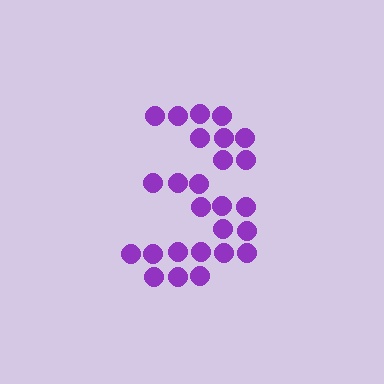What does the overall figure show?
The overall figure shows the digit 3.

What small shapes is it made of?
It is made of small circles.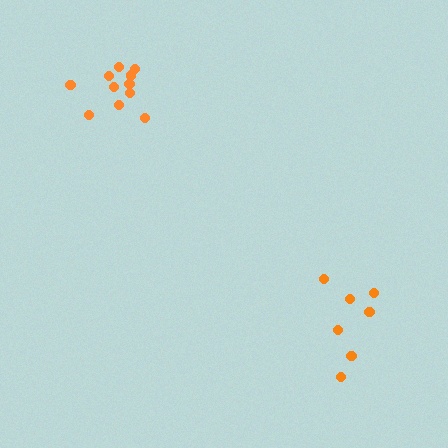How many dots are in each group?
Group 1: 7 dots, Group 2: 11 dots (18 total).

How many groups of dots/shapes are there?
There are 2 groups.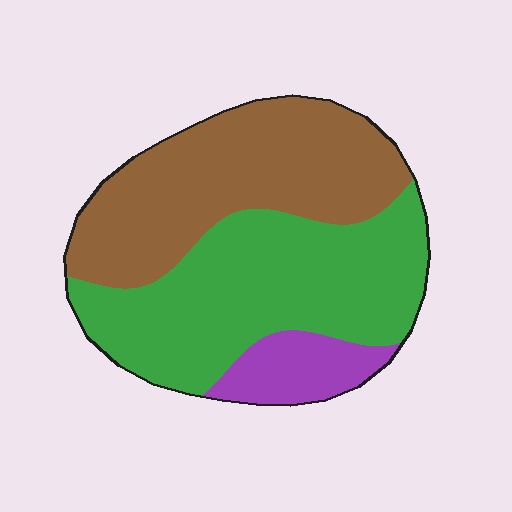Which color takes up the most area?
Green, at roughly 45%.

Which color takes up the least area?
Purple, at roughly 10%.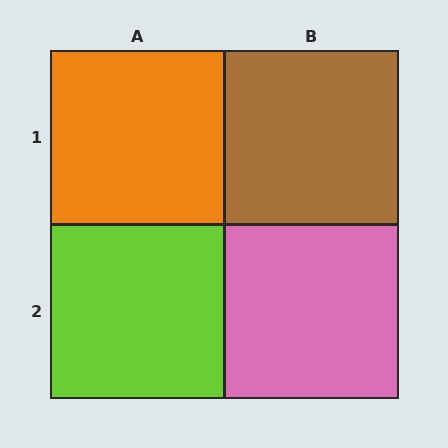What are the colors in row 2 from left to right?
Lime, pink.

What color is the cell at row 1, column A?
Orange.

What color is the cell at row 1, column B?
Brown.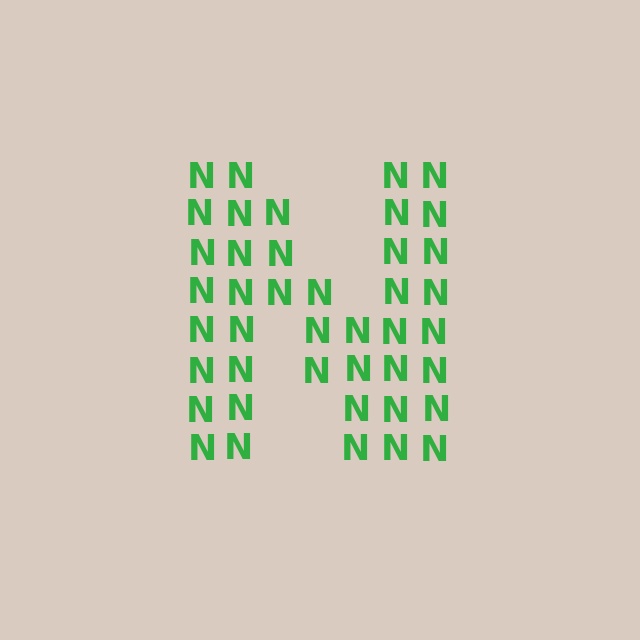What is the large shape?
The large shape is the letter N.